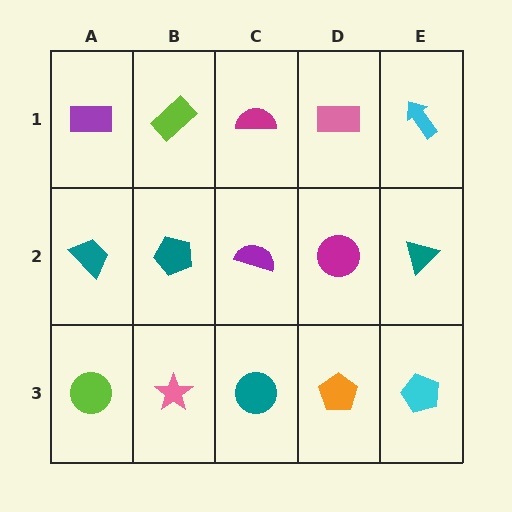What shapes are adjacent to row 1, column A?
A teal trapezoid (row 2, column A), a lime rectangle (row 1, column B).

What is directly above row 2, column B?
A lime rectangle.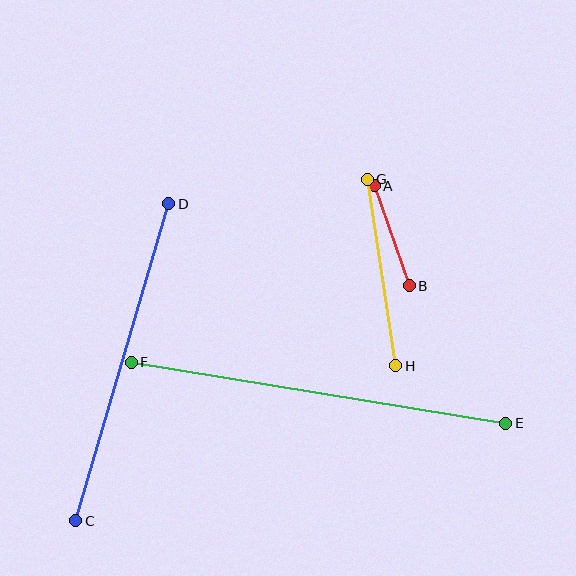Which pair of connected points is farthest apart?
Points E and F are farthest apart.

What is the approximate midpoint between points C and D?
The midpoint is at approximately (122, 362) pixels.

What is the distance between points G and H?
The distance is approximately 189 pixels.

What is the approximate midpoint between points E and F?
The midpoint is at approximately (319, 393) pixels.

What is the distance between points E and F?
The distance is approximately 379 pixels.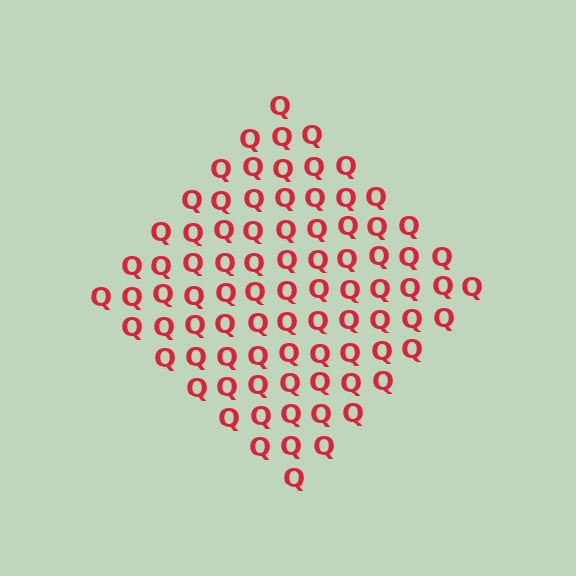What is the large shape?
The large shape is a diamond.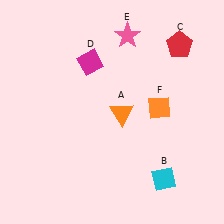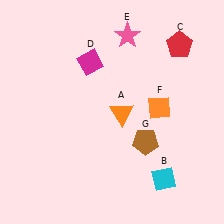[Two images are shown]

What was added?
A brown pentagon (G) was added in Image 2.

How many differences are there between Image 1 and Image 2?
There is 1 difference between the two images.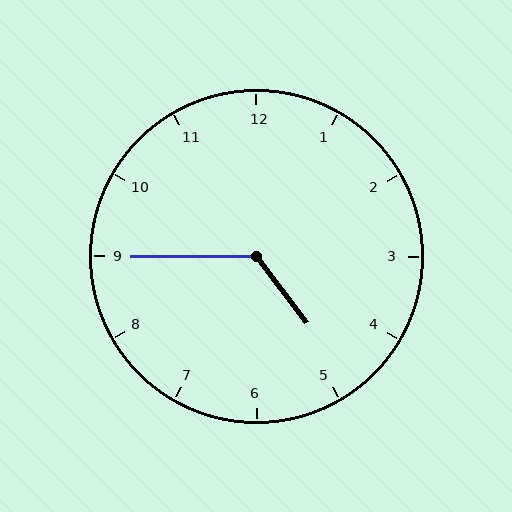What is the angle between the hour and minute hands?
Approximately 128 degrees.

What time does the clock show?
4:45.